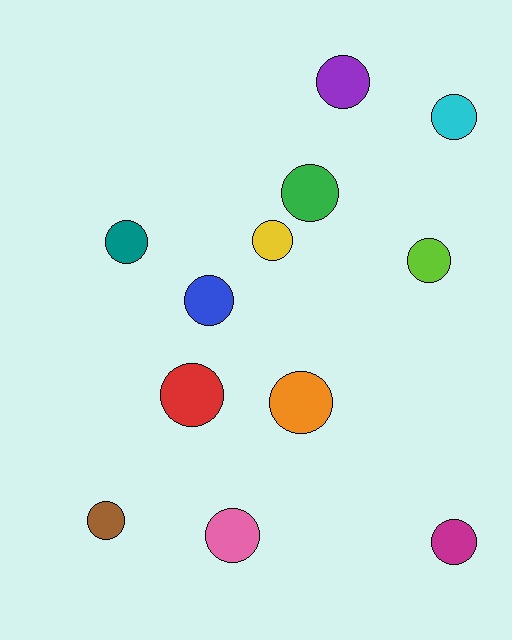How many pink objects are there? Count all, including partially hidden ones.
There is 1 pink object.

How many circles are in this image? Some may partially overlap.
There are 12 circles.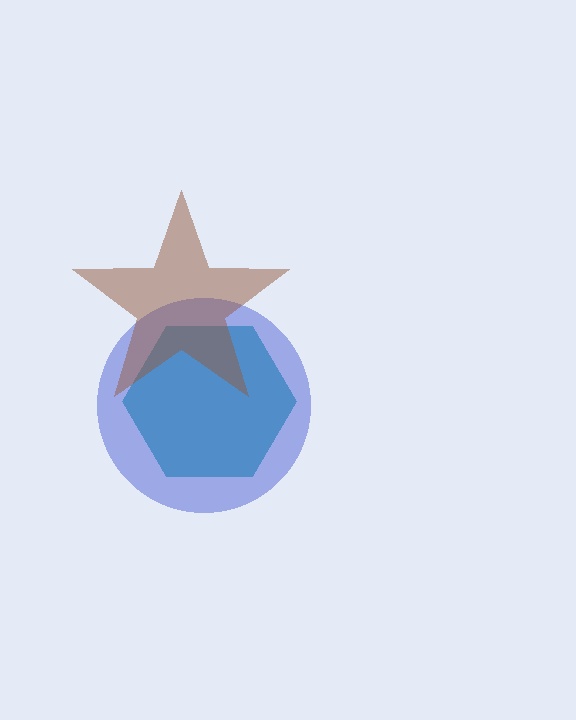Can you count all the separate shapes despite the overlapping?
Yes, there are 3 separate shapes.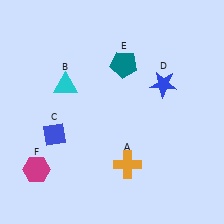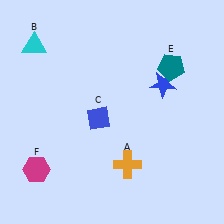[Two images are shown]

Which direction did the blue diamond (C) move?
The blue diamond (C) moved right.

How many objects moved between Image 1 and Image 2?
3 objects moved between the two images.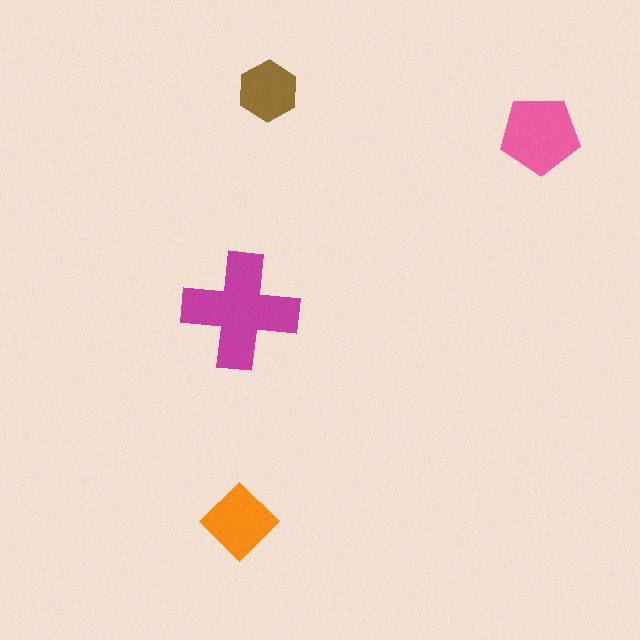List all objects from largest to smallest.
The magenta cross, the pink pentagon, the orange diamond, the brown hexagon.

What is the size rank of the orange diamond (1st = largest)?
3rd.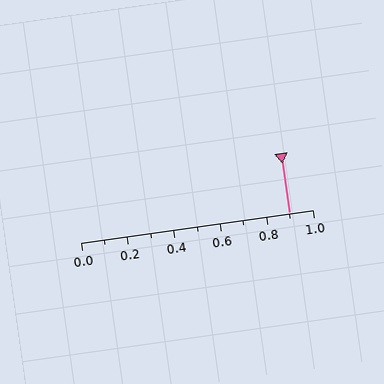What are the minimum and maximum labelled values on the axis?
The axis runs from 0.0 to 1.0.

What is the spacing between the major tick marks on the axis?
The major ticks are spaced 0.2 apart.